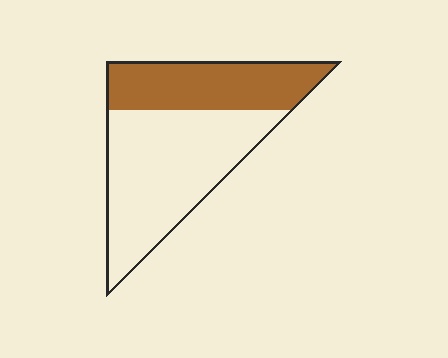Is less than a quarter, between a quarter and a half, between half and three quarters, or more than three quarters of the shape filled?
Between a quarter and a half.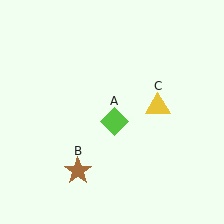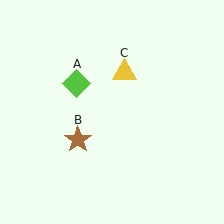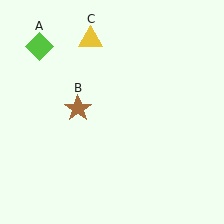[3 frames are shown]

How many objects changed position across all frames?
3 objects changed position: lime diamond (object A), brown star (object B), yellow triangle (object C).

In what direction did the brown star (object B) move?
The brown star (object B) moved up.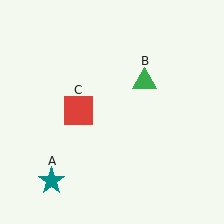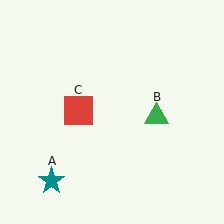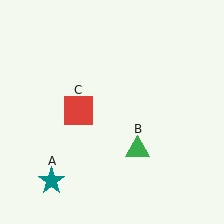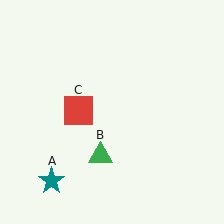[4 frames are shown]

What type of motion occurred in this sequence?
The green triangle (object B) rotated clockwise around the center of the scene.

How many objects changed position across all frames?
1 object changed position: green triangle (object B).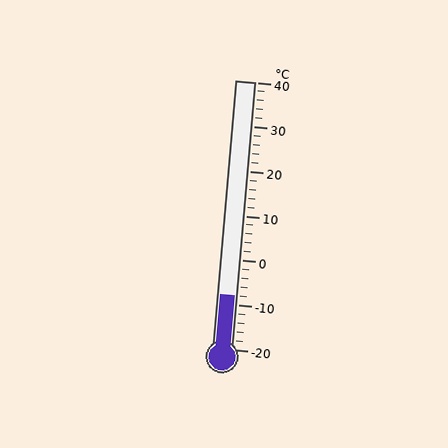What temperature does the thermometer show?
The thermometer shows approximately -8°C.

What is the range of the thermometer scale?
The thermometer scale ranges from -20°C to 40°C.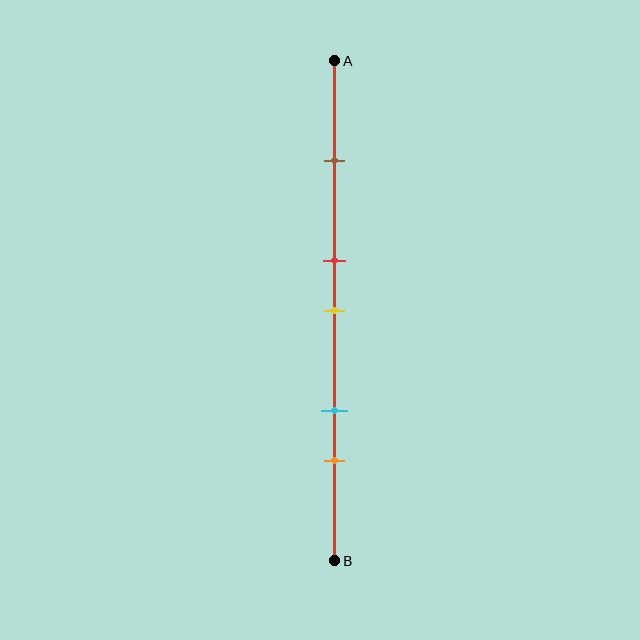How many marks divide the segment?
There are 5 marks dividing the segment.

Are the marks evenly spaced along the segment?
No, the marks are not evenly spaced.